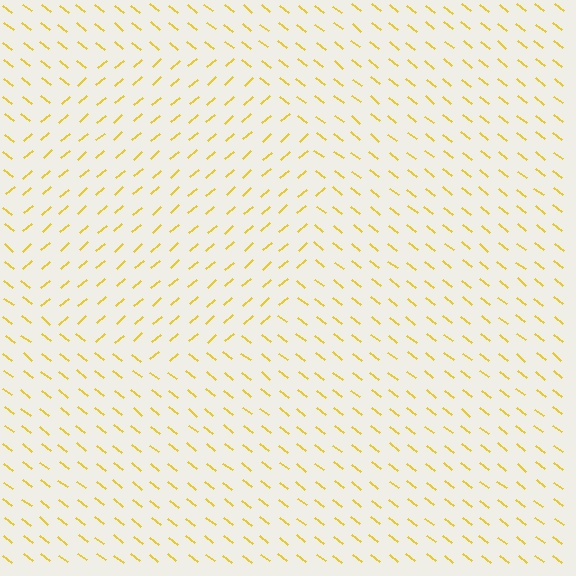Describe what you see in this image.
The image is filled with small yellow line segments. A circle region in the image has lines oriented differently from the surrounding lines, creating a visible texture boundary.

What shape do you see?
I see a circle.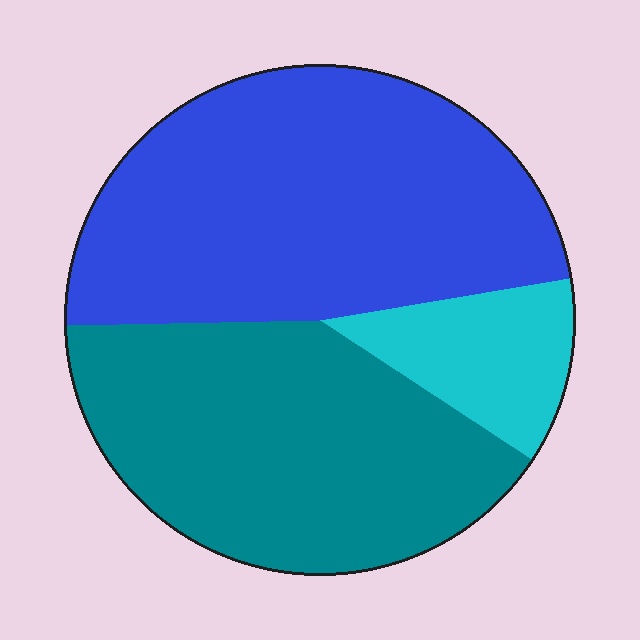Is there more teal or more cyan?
Teal.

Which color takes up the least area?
Cyan, at roughly 10%.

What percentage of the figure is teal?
Teal takes up between a quarter and a half of the figure.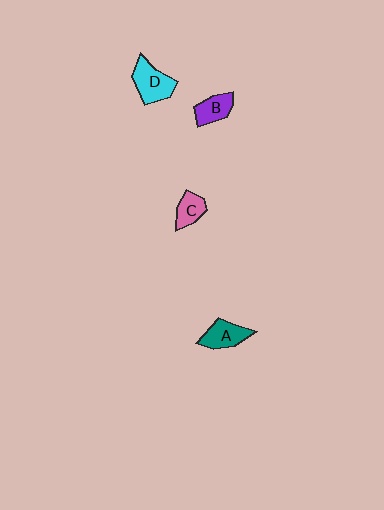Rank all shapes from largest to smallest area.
From largest to smallest: D (cyan), A (teal), B (purple), C (pink).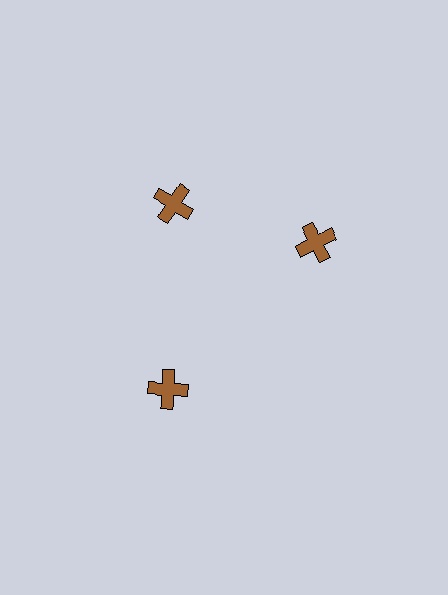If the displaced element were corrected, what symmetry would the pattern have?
It would have 3-fold rotational symmetry — the pattern would map onto itself every 120 degrees.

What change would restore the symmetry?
The symmetry would be restored by rotating it back into even spacing with its neighbors so that all 3 crosses sit at equal angles and equal distance from the center.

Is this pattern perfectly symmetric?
No. The 3 brown crosses are arranged in a ring, but one element near the 3 o'clock position is rotated out of alignment along the ring, breaking the 3-fold rotational symmetry.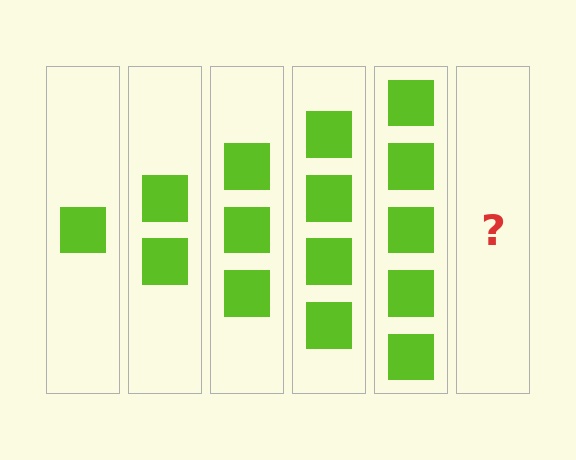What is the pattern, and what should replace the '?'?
The pattern is that each step adds one more square. The '?' should be 6 squares.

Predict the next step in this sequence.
The next step is 6 squares.